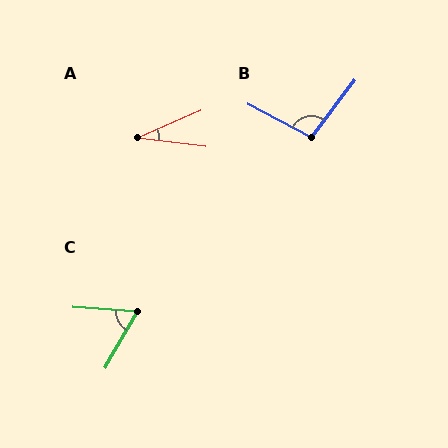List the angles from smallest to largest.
A (31°), C (64°), B (99°).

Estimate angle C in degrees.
Approximately 64 degrees.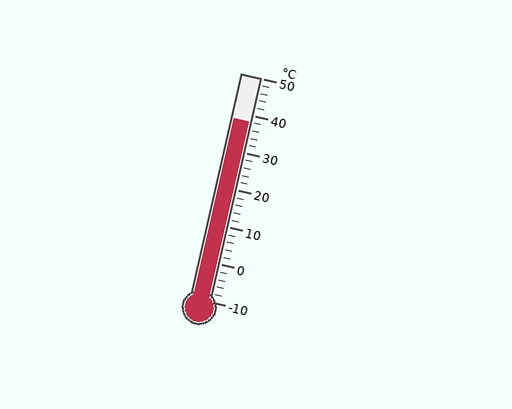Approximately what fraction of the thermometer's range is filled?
The thermometer is filled to approximately 80% of its range.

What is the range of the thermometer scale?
The thermometer scale ranges from -10°C to 50°C.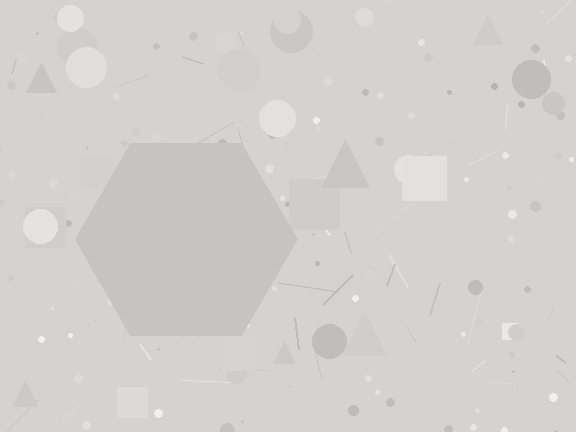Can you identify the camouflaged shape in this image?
The camouflaged shape is a hexagon.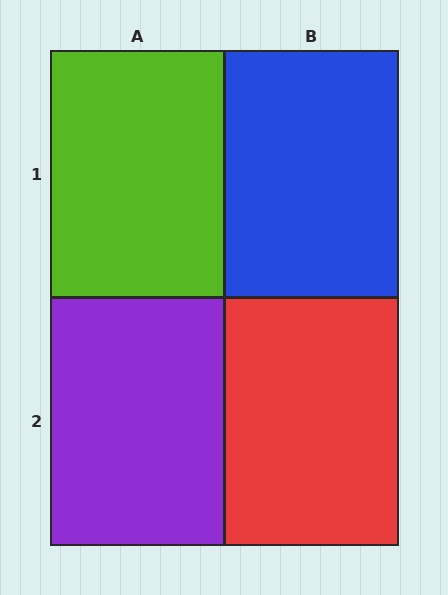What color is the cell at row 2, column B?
Red.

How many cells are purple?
1 cell is purple.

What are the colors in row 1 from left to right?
Lime, blue.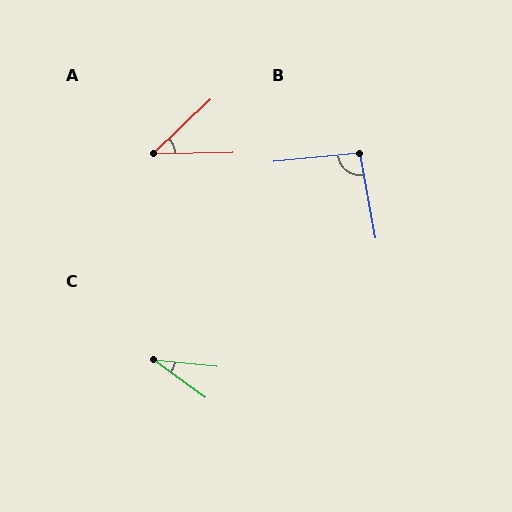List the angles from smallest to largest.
C (30°), A (43°), B (94°).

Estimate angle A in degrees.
Approximately 43 degrees.